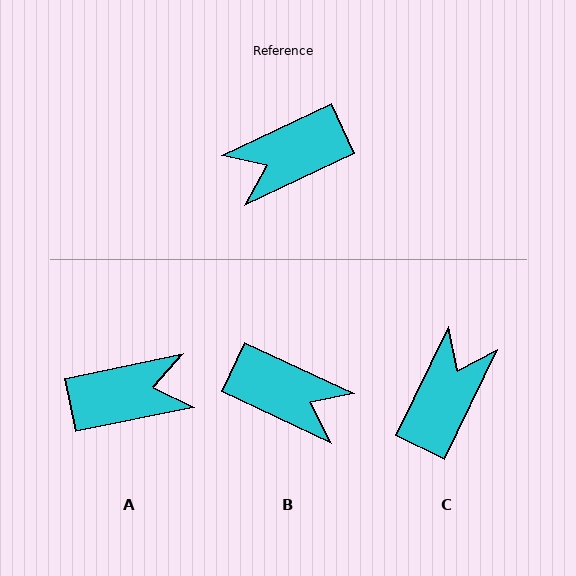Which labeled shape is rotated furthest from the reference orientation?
A, about 166 degrees away.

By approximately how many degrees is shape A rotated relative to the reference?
Approximately 166 degrees counter-clockwise.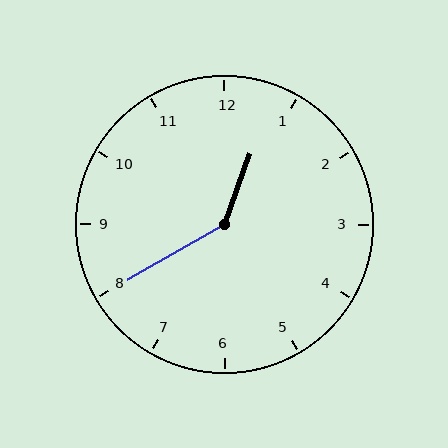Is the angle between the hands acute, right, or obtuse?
It is obtuse.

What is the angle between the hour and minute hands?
Approximately 140 degrees.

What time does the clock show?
12:40.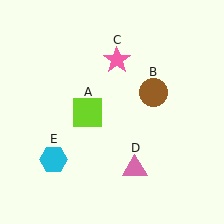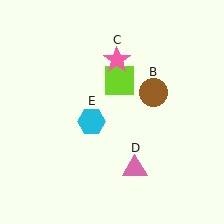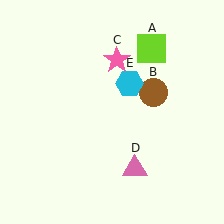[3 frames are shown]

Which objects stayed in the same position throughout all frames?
Brown circle (object B) and pink star (object C) and pink triangle (object D) remained stationary.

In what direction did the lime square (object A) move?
The lime square (object A) moved up and to the right.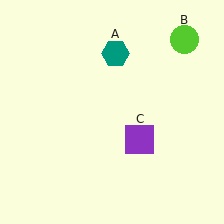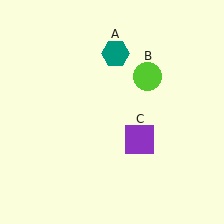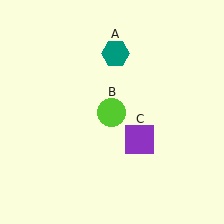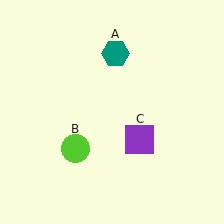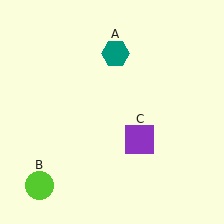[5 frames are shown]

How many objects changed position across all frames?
1 object changed position: lime circle (object B).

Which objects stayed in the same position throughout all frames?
Teal hexagon (object A) and purple square (object C) remained stationary.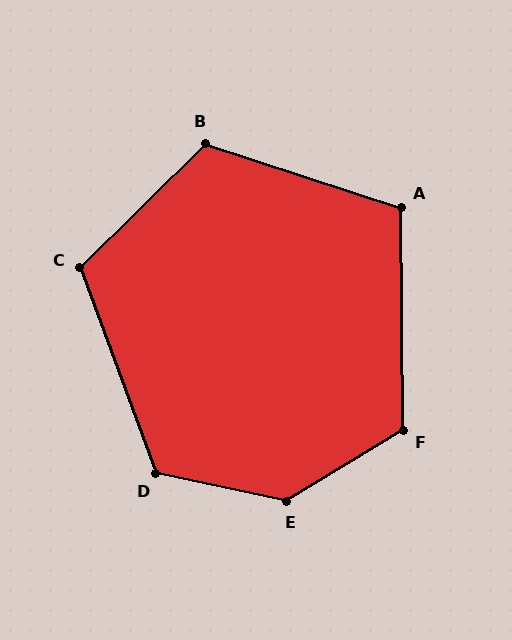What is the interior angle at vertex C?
Approximately 115 degrees (obtuse).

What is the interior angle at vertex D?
Approximately 122 degrees (obtuse).